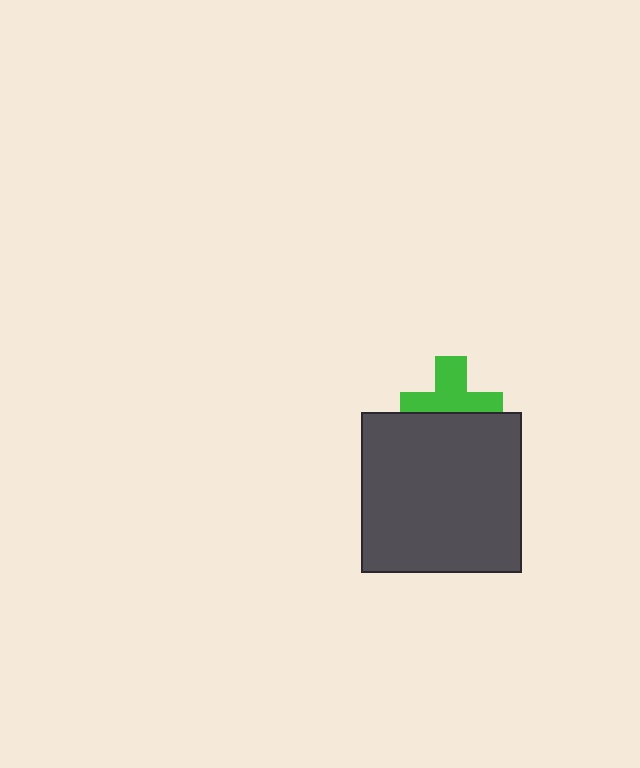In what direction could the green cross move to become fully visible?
The green cross could move up. That would shift it out from behind the dark gray rectangle entirely.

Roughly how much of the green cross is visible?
About half of it is visible (roughly 57%).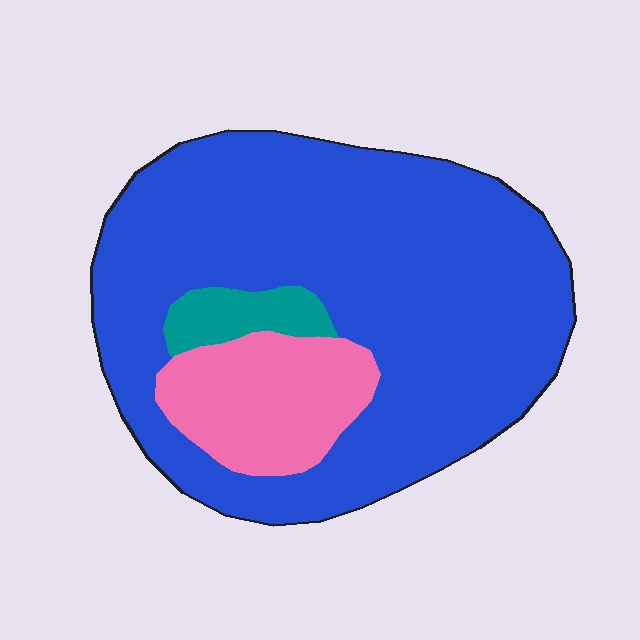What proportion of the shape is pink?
Pink takes up less than a quarter of the shape.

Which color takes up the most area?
Blue, at roughly 80%.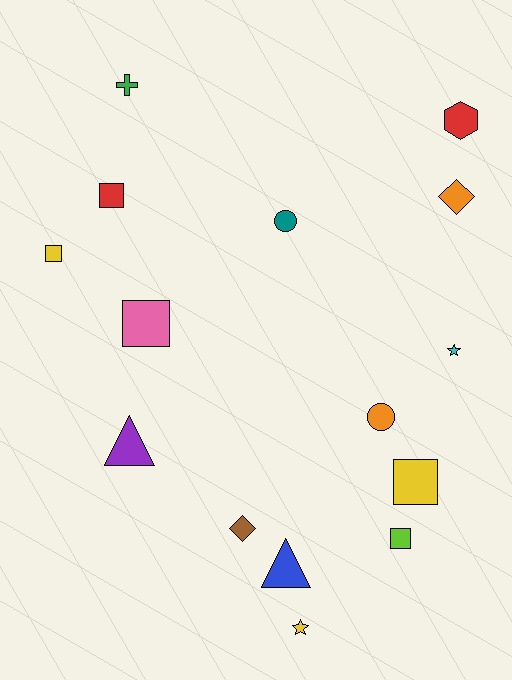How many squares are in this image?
There are 5 squares.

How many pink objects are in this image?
There is 1 pink object.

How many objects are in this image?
There are 15 objects.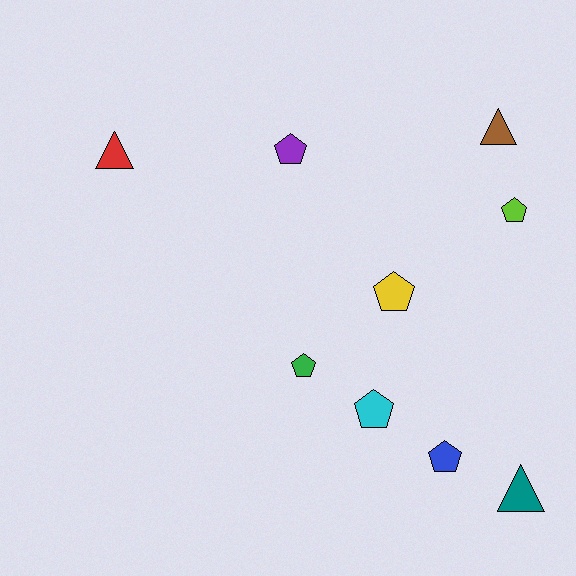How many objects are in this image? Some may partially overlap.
There are 9 objects.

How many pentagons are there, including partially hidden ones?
There are 6 pentagons.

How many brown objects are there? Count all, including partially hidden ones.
There is 1 brown object.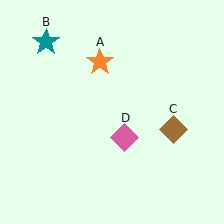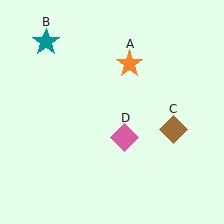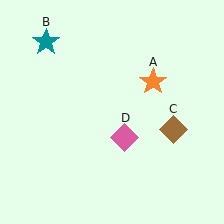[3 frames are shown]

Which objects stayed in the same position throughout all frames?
Teal star (object B) and brown diamond (object C) and pink diamond (object D) remained stationary.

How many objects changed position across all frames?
1 object changed position: orange star (object A).